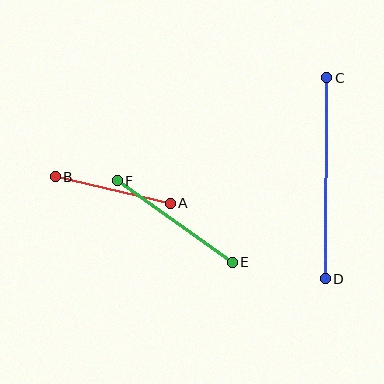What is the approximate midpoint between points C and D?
The midpoint is at approximately (326, 178) pixels.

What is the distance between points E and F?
The distance is approximately 141 pixels.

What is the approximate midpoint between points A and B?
The midpoint is at approximately (113, 190) pixels.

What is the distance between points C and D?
The distance is approximately 201 pixels.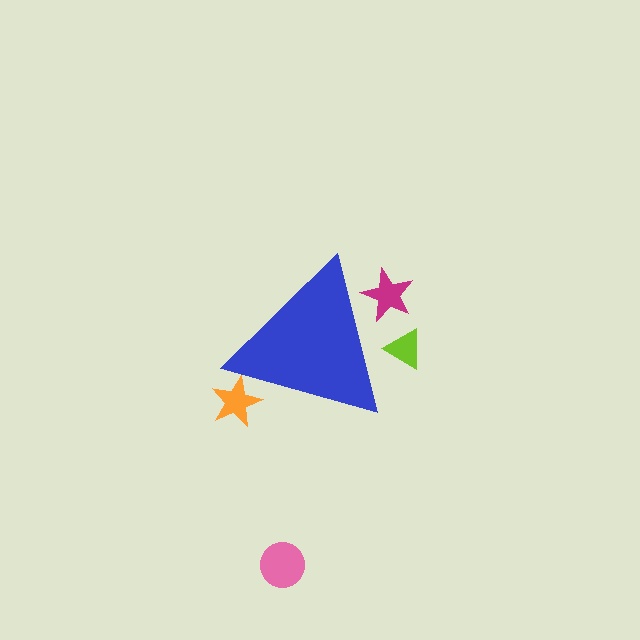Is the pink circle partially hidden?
No, the pink circle is fully visible.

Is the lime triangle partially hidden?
Yes, the lime triangle is partially hidden behind the blue triangle.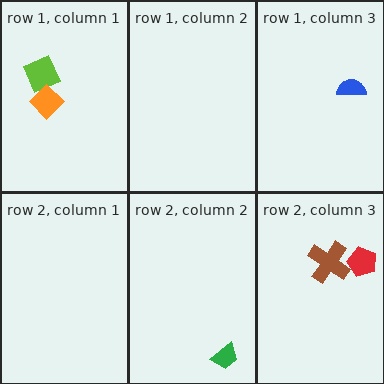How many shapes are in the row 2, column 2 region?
1.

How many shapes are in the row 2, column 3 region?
2.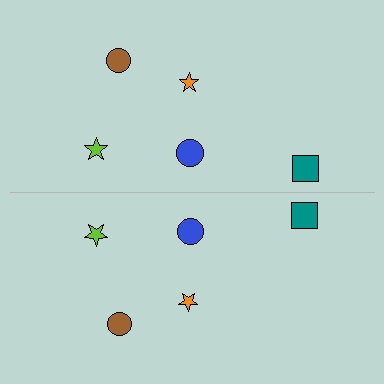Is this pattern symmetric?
Yes, this pattern has bilateral (reflection) symmetry.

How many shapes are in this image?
There are 10 shapes in this image.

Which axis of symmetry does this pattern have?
The pattern has a horizontal axis of symmetry running through the center of the image.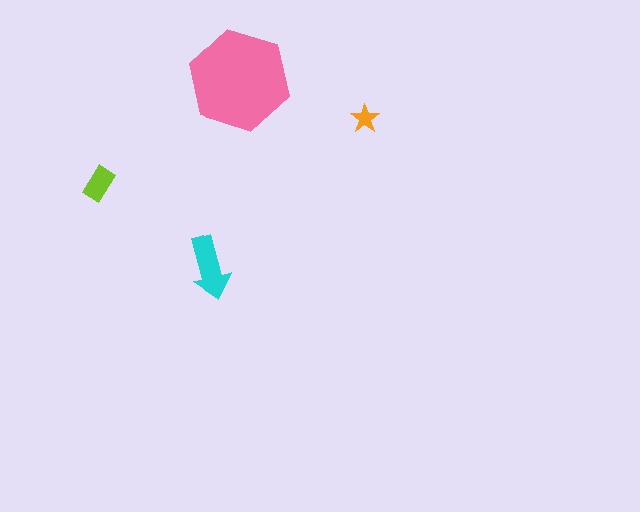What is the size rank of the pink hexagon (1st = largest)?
1st.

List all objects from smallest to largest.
The orange star, the lime rectangle, the cyan arrow, the pink hexagon.